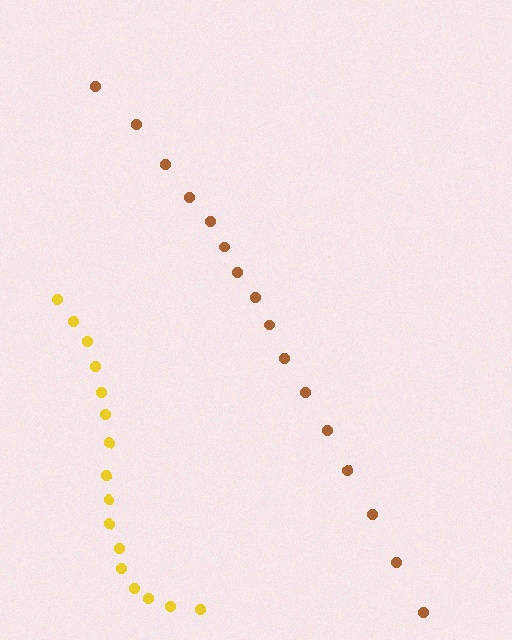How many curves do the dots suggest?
There are 2 distinct paths.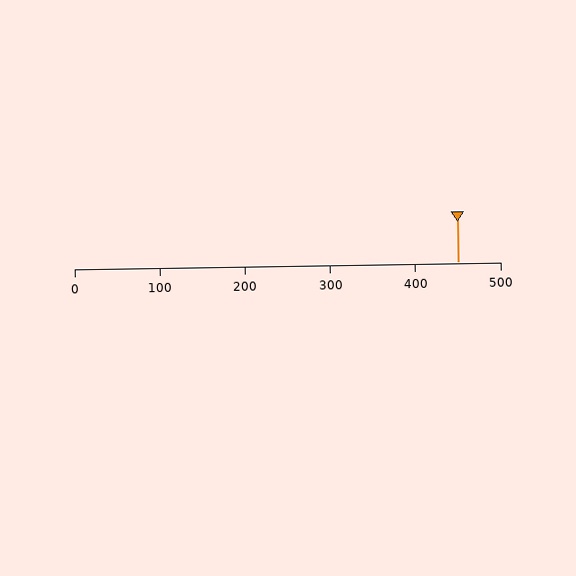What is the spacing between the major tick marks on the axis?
The major ticks are spaced 100 apart.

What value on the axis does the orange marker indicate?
The marker indicates approximately 450.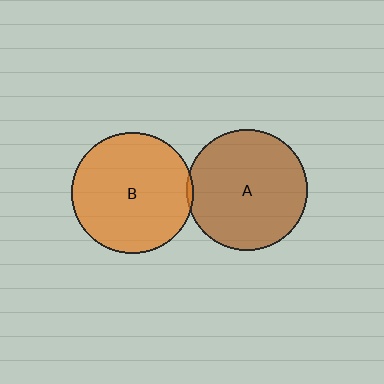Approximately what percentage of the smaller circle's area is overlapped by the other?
Approximately 5%.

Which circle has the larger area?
Circle B (orange).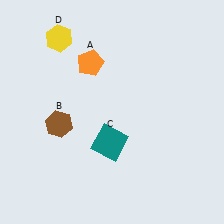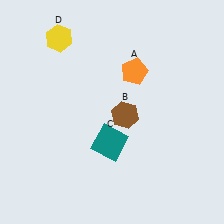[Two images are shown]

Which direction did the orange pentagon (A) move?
The orange pentagon (A) moved right.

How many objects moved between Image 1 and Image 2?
2 objects moved between the two images.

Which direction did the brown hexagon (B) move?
The brown hexagon (B) moved right.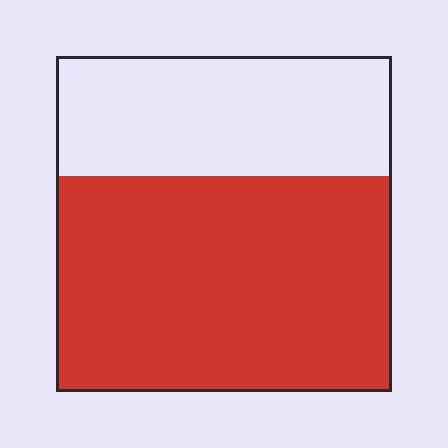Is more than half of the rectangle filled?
Yes.